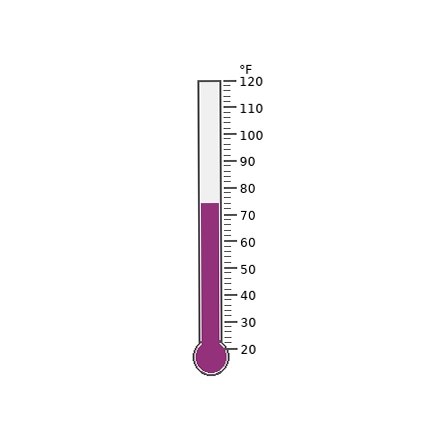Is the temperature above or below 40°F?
The temperature is above 40°F.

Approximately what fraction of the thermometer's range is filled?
The thermometer is filled to approximately 55% of its range.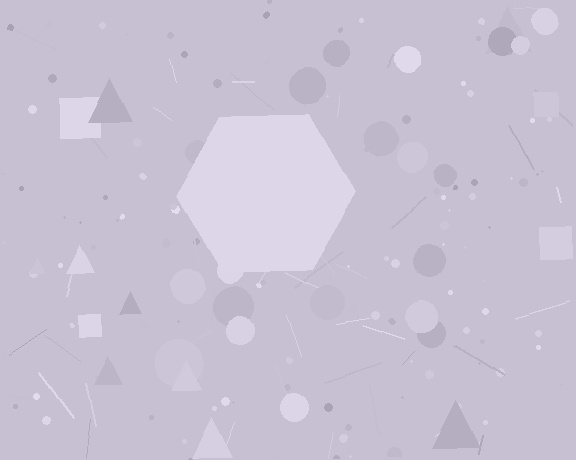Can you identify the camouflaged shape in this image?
The camouflaged shape is a hexagon.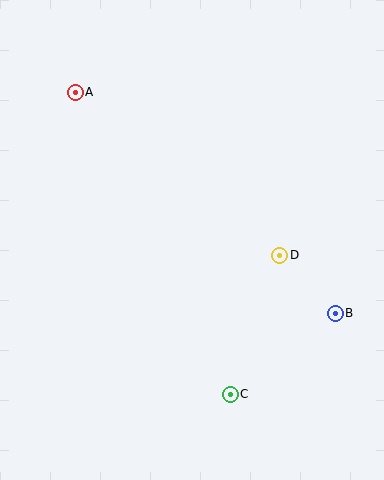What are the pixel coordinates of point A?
Point A is at (75, 92).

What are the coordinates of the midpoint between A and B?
The midpoint between A and B is at (205, 203).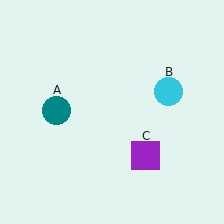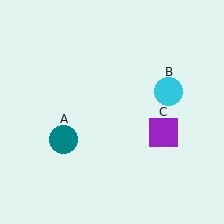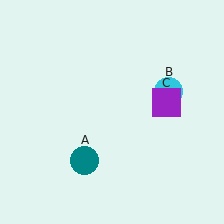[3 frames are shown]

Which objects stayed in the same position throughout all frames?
Cyan circle (object B) remained stationary.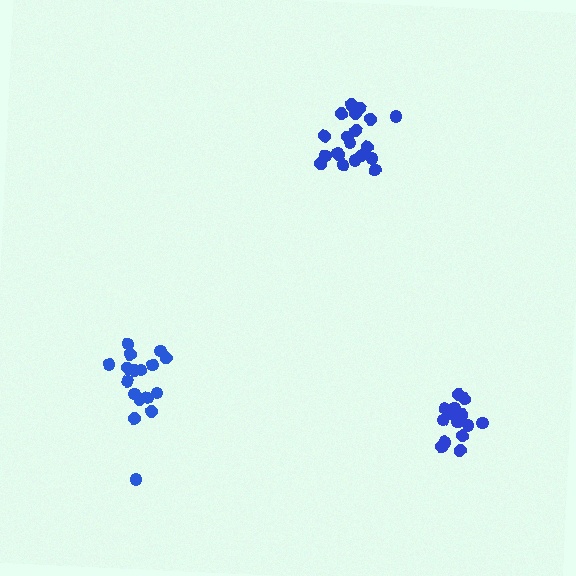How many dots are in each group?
Group 1: 17 dots, Group 2: 20 dots, Group 3: 15 dots (52 total).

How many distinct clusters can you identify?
There are 3 distinct clusters.